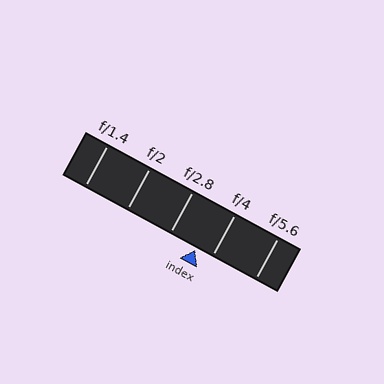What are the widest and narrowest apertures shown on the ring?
The widest aperture shown is f/1.4 and the narrowest is f/5.6.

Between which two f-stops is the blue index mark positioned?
The index mark is between f/2.8 and f/4.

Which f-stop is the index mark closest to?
The index mark is closest to f/4.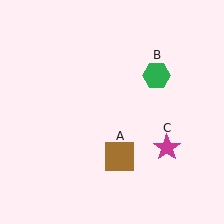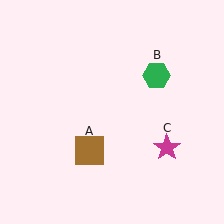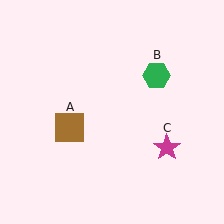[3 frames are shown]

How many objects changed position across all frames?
1 object changed position: brown square (object A).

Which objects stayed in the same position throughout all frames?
Green hexagon (object B) and magenta star (object C) remained stationary.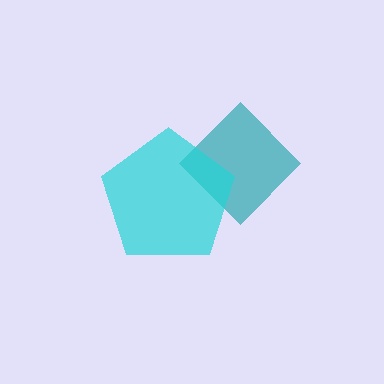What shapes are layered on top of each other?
The layered shapes are: a teal diamond, a cyan pentagon.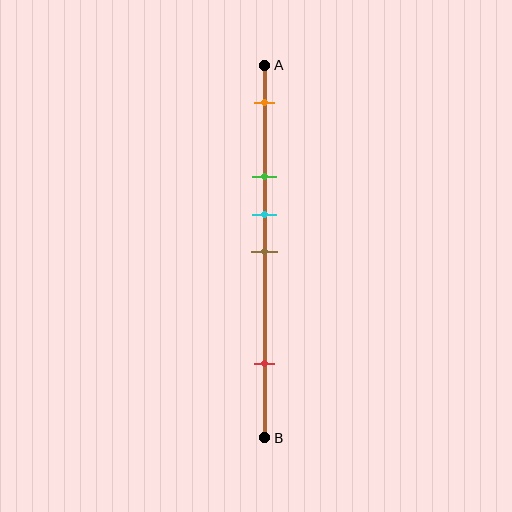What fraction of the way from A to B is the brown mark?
The brown mark is approximately 50% (0.5) of the way from A to B.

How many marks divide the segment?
There are 5 marks dividing the segment.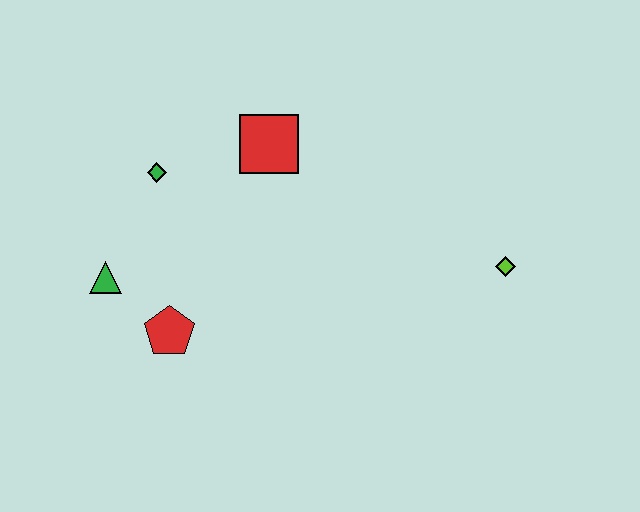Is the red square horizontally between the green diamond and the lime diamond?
Yes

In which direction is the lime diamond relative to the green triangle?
The lime diamond is to the right of the green triangle.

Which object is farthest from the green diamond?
The lime diamond is farthest from the green diamond.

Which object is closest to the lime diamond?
The red square is closest to the lime diamond.